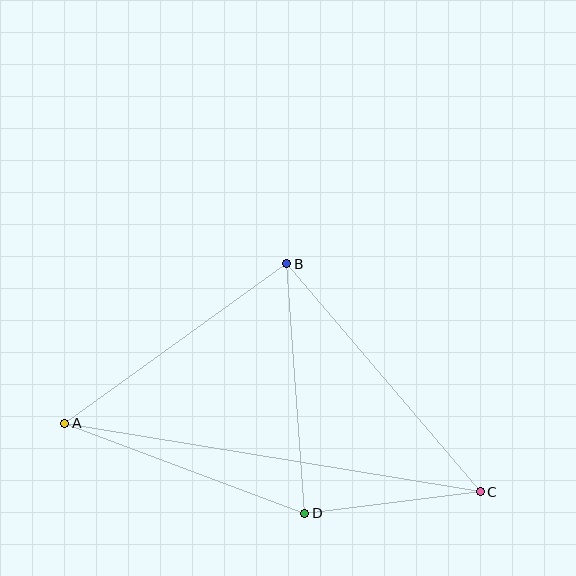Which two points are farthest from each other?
Points A and C are farthest from each other.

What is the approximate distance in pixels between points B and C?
The distance between B and C is approximately 299 pixels.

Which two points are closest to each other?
Points C and D are closest to each other.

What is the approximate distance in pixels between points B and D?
The distance between B and D is approximately 250 pixels.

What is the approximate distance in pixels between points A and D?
The distance between A and D is approximately 256 pixels.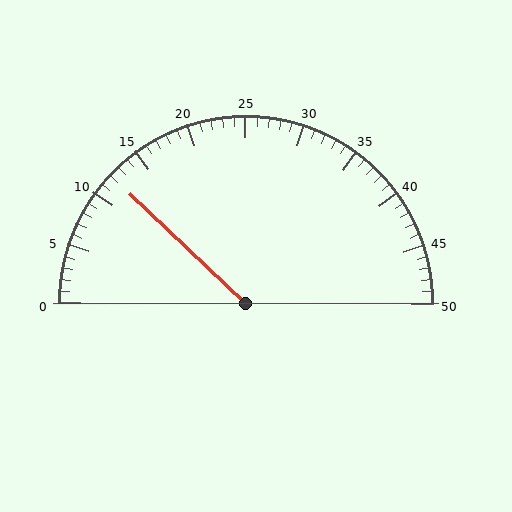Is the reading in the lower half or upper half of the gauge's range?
The reading is in the lower half of the range (0 to 50).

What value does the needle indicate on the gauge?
The needle indicates approximately 12.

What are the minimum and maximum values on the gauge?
The gauge ranges from 0 to 50.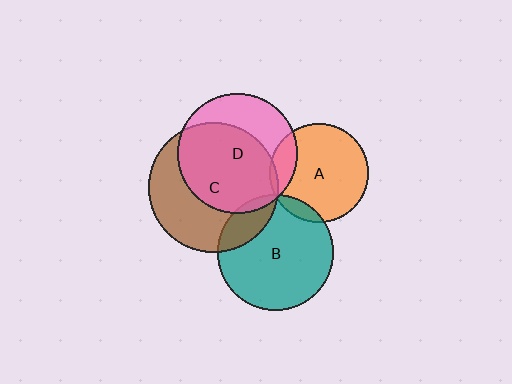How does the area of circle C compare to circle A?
Approximately 1.7 times.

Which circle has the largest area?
Circle C (brown).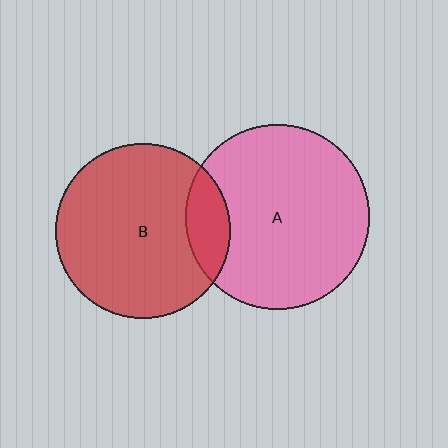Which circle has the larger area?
Circle A (pink).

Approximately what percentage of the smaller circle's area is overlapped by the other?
Approximately 15%.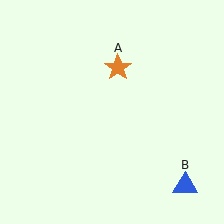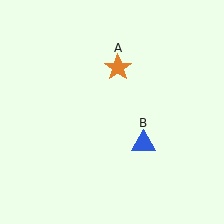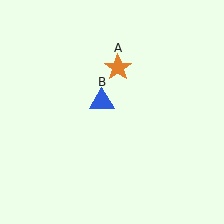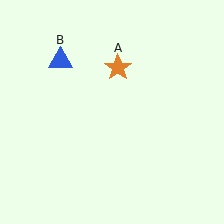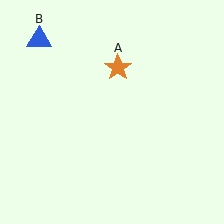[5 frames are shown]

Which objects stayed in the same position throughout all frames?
Orange star (object A) remained stationary.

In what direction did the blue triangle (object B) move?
The blue triangle (object B) moved up and to the left.